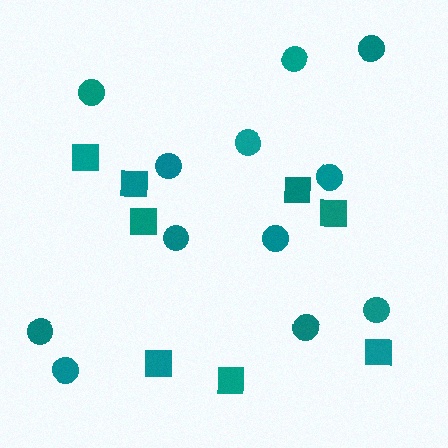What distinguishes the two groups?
There are 2 groups: one group of squares (8) and one group of circles (12).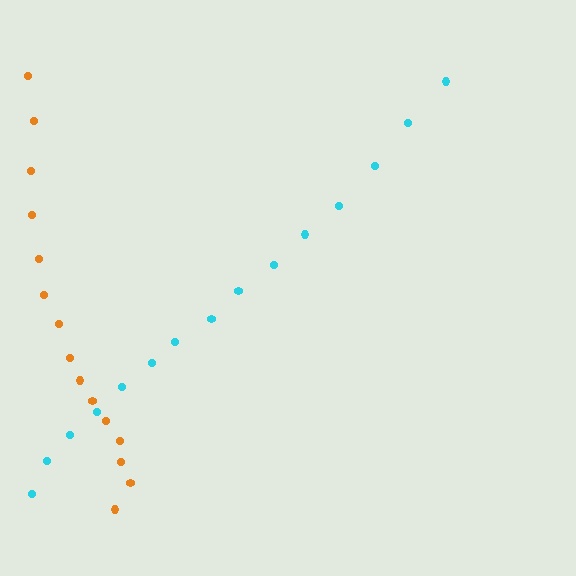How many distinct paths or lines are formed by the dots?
There are 2 distinct paths.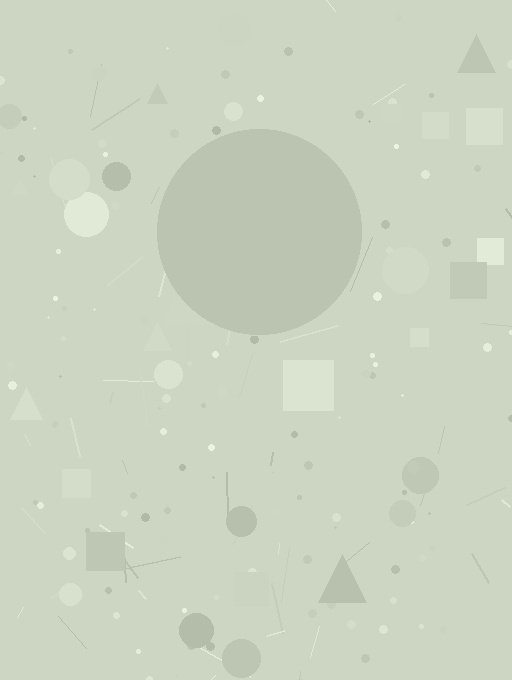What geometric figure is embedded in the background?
A circle is embedded in the background.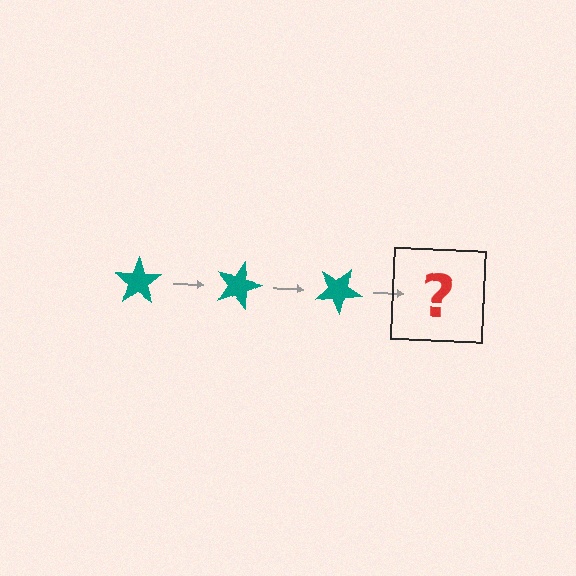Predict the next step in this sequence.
The next step is a teal star rotated 45 degrees.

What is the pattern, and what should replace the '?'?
The pattern is that the star rotates 15 degrees each step. The '?' should be a teal star rotated 45 degrees.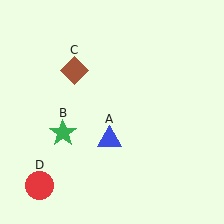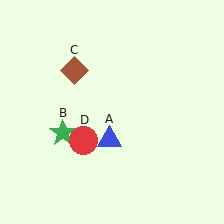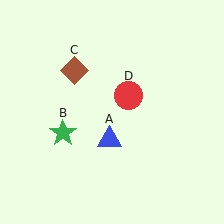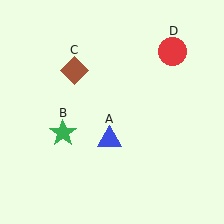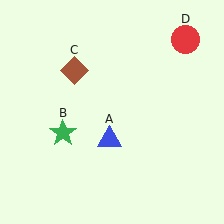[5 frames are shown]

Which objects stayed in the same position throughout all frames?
Blue triangle (object A) and green star (object B) and brown diamond (object C) remained stationary.